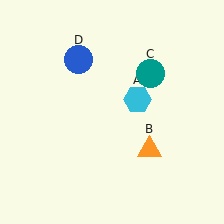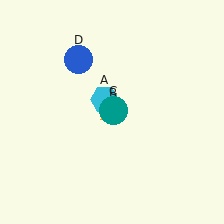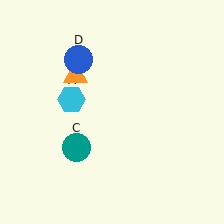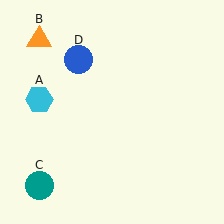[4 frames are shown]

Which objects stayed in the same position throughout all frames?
Blue circle (object D) remained stationary.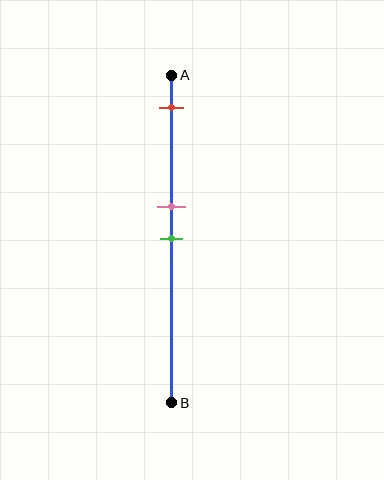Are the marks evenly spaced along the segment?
No, the marks are not evenly spaced.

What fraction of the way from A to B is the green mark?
The green mark is approximately 50% (0.5) of the way from A to B.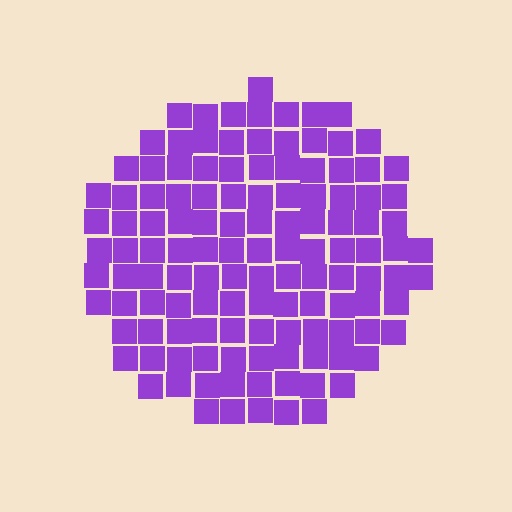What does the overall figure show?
The overall figure shows a circle.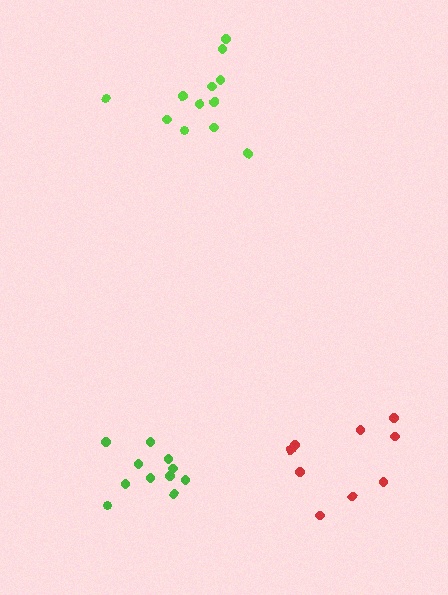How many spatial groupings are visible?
There are 3 spatial groupings.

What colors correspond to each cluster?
The clusters are colored: red, lime, green.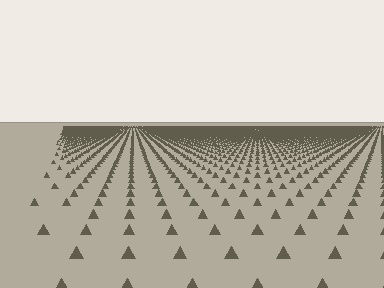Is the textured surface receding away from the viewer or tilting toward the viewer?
The surface is receding away from the viewer. Texture elements get smaller and denser toward the top.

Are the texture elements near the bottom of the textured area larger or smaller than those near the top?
Larger. Near the bottom, elements are closer to the viewer and appear at a bigger on-screen size.